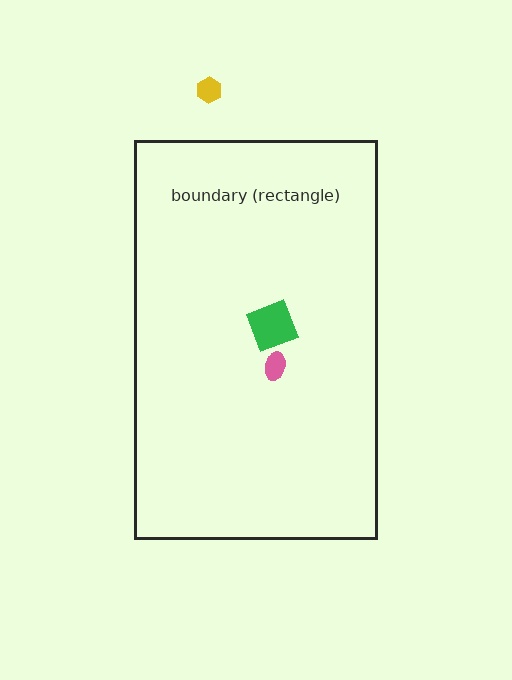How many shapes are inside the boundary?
2 inside, 1 outside.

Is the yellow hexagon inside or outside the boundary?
Outside.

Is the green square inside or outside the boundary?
Inside.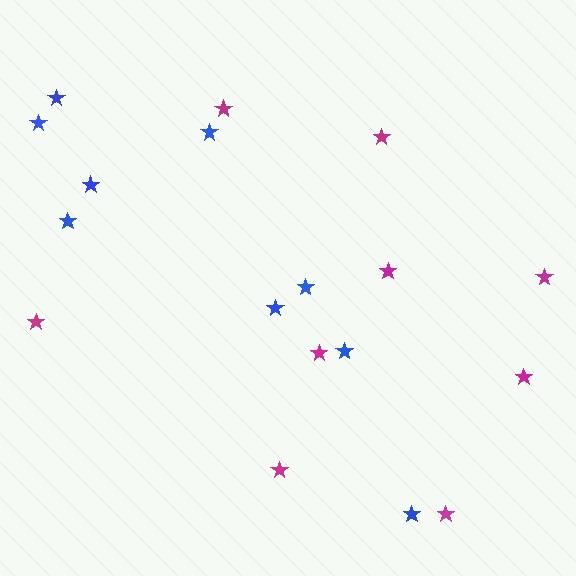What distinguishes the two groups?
There are 2 groups: one group of magenta stars (9) and one group of blue stars (9).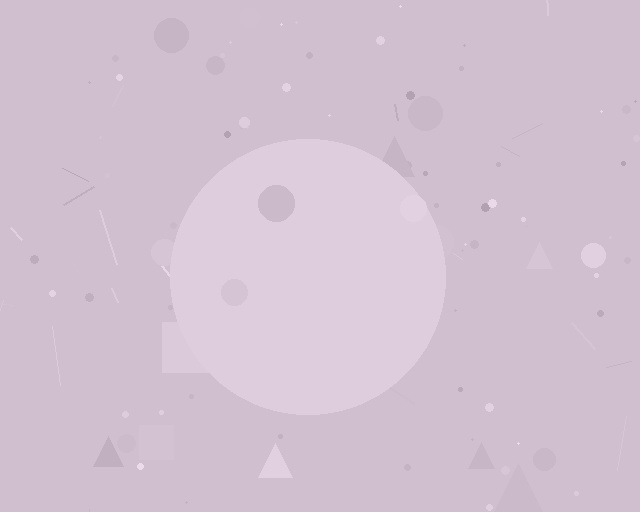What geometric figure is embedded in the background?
A circle is embedded in the background.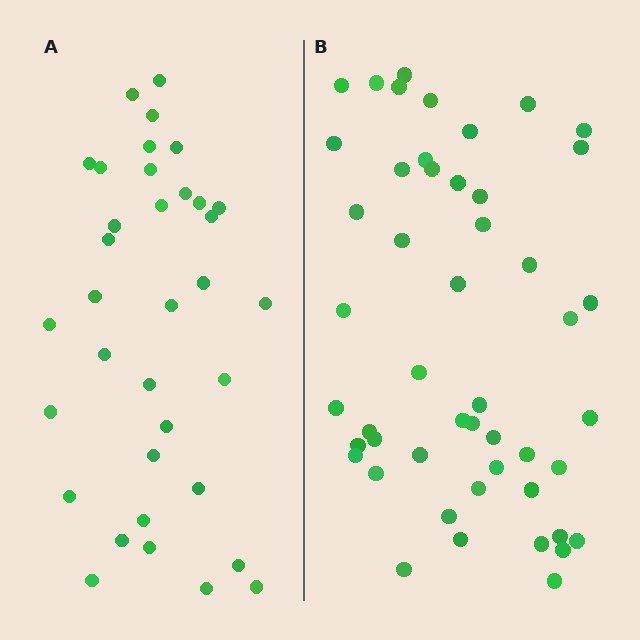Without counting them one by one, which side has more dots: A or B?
Region B (the right region) has more dots.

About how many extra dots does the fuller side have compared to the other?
Region B has approximately 15 more dots than region A.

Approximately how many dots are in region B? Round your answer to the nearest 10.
About 50 dots. (The exact count is 49, which rounds to 50.)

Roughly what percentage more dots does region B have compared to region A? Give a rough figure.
About 40% more.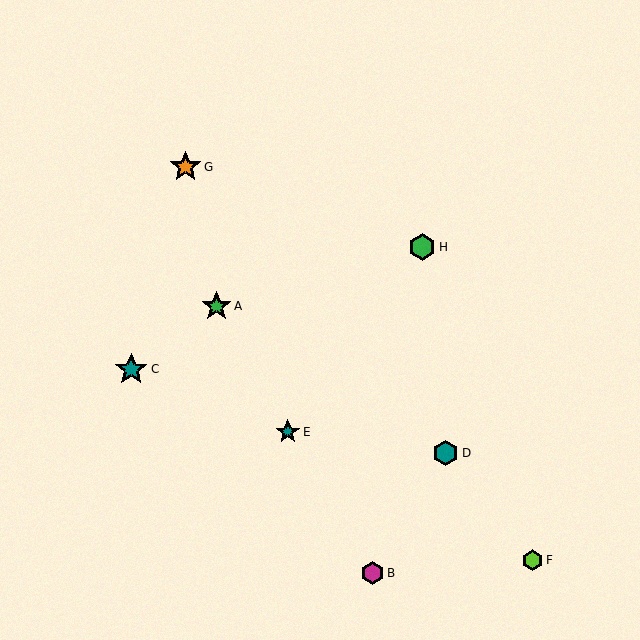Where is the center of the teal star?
The center of the teal star is at (131, 369).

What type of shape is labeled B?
Shape B is a magenta hexagon.